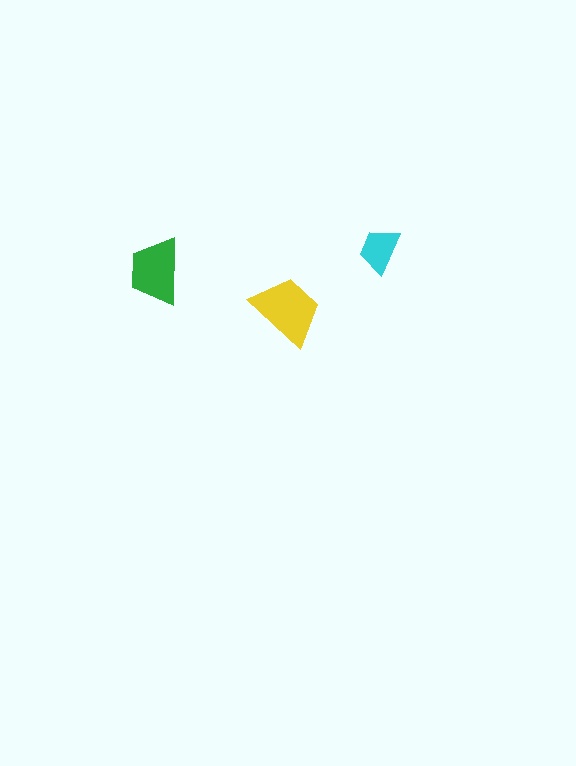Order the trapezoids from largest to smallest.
the yellow one, the green one, the cyan one.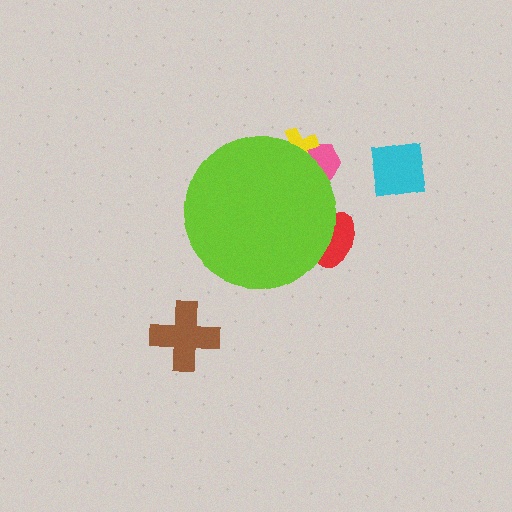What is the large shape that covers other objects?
A lime circle.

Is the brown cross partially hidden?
No, the brown cross is fully visible.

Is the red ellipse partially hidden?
Yes, the red ellipse is partially hidden behind the lime circle.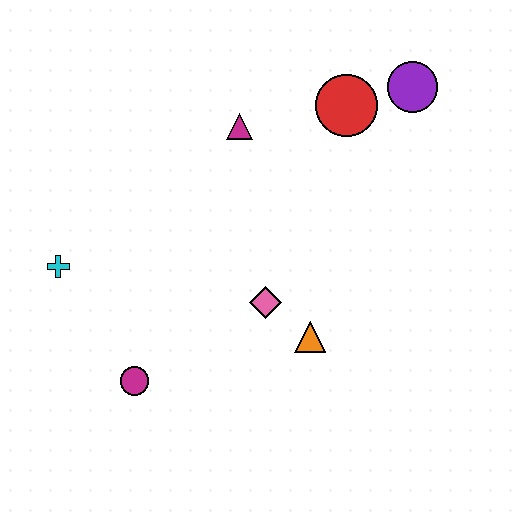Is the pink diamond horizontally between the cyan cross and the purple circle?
Yes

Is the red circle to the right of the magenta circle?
Yes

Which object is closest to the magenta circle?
The cyan cross is closest to the magenta circle.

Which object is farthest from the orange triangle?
The purple circle is farthest from the orange triangle.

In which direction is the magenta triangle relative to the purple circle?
The magenta triangle is to the left of the purple circle.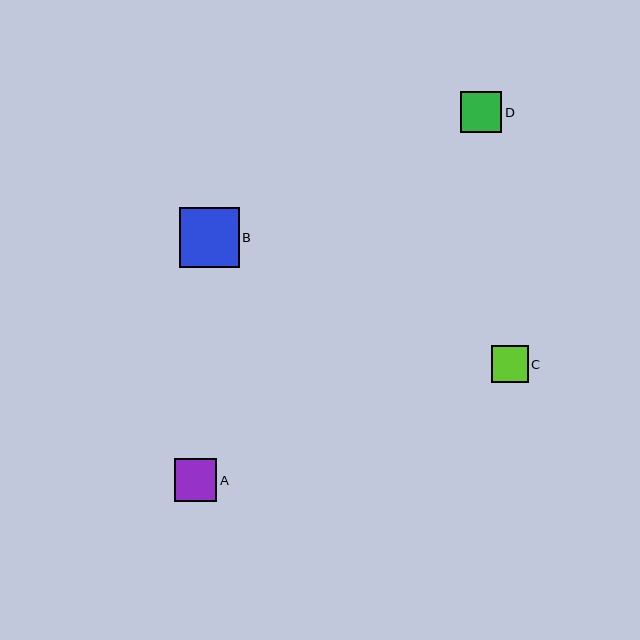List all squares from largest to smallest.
From largest to smallest: B, A, D, C.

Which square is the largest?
Square B is the largest with a size of approximately 60 pixels.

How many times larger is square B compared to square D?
Square B is approximately 1.4 times the size of square D.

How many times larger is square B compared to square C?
Square B is approximately 1.6 times the size of square C.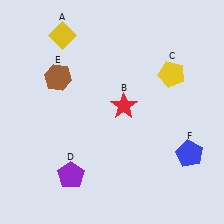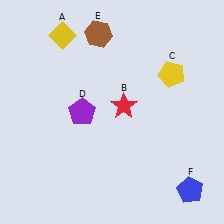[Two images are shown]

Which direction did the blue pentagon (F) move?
The blue pentagon (F) moved down.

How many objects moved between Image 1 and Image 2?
3 objects moved between the two images.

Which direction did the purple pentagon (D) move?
The purple pentagon (D) moved up.